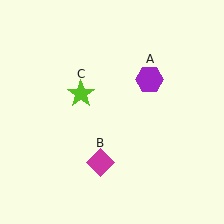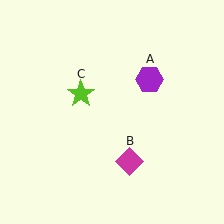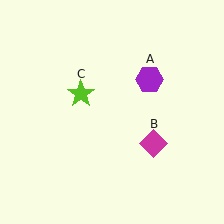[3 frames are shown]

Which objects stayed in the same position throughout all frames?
Purple hexagon (object A) and lime star (object C) remained stationary.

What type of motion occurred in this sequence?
The magenta diamond (object B) rotated counterclockwise around the center of the scene.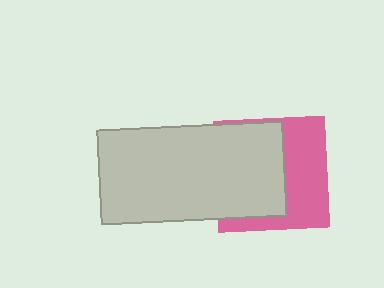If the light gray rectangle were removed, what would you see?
You would see the complete pink square.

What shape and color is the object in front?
The object in front is a light gray rectangle.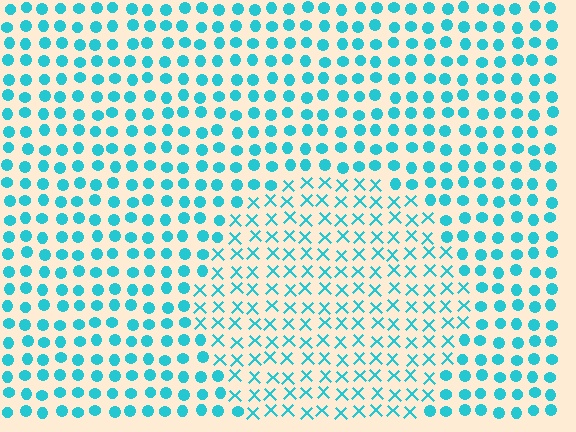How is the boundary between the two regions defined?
The boundary is defined by a change in element shape: X marks inside vs. circles outside. All elements share the same color and spacing.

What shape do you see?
I see a circle.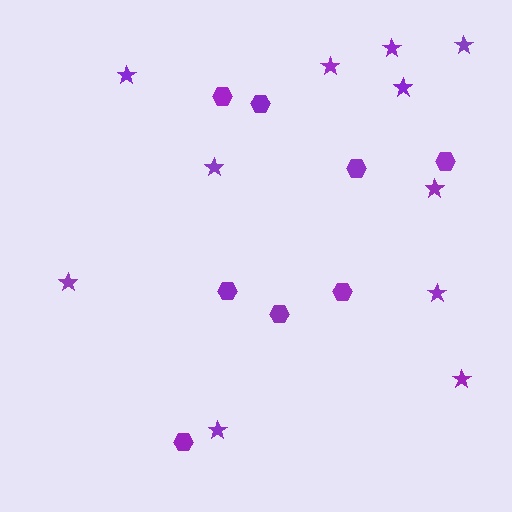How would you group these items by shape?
There are 2 groups: one group of stars (11) and one group of hexagons (8).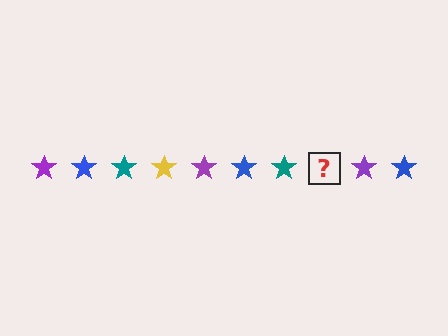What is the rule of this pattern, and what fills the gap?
The rule is that the pattern cycles through purple, blue, teal, yellow stars. The gap should be filled with a yellow star.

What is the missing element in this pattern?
The missing element is a yellow star.